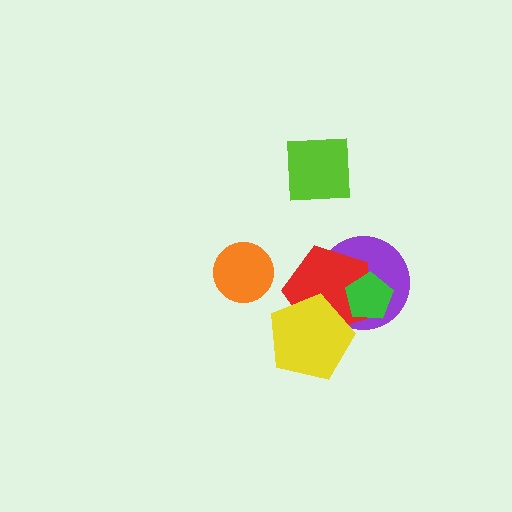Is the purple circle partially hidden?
Yes, it is partially covered by another shape.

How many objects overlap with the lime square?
0 objects overlap with the lime square.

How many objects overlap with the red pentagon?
3 objects overlap with the red pentagon.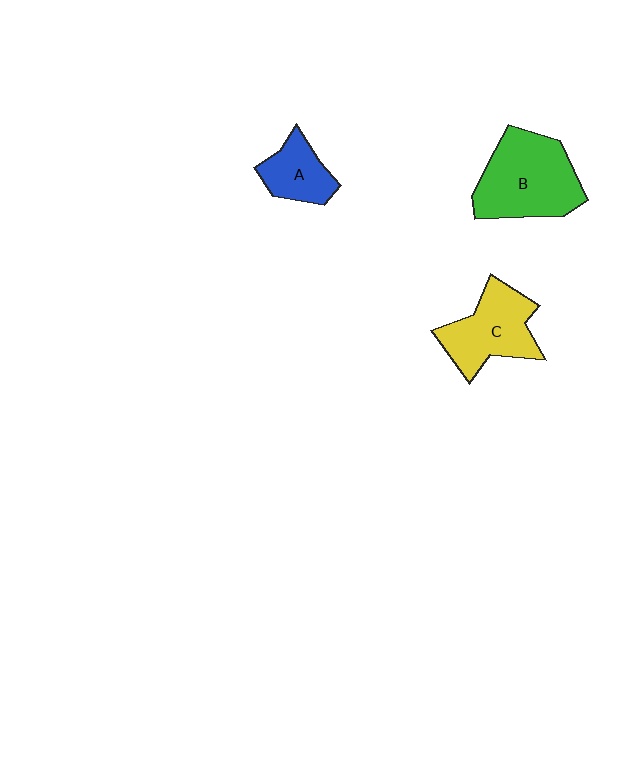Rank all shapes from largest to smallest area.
From largest to smallest: B (green), C (yellow), A (blue).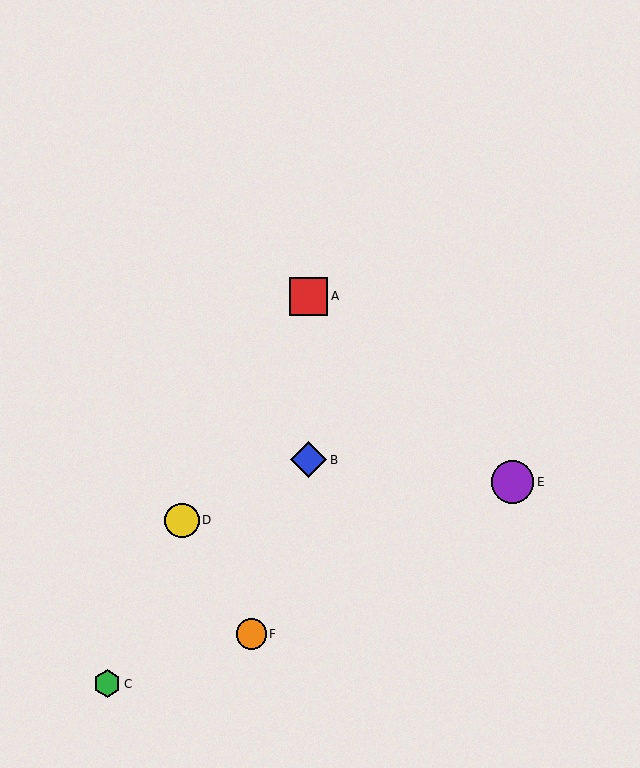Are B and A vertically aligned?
Yes, both are at x≈309.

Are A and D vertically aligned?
No, A is at x≈309 and D is at x≈182.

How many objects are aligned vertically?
2 objects (A, B) are aligned vertically.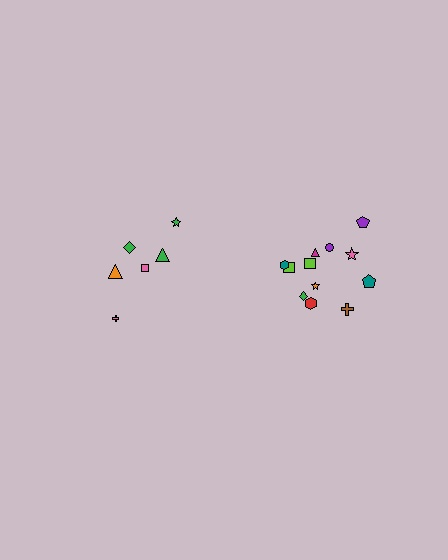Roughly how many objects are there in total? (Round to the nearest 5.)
Roughly 20 objects in total.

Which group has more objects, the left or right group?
The right group.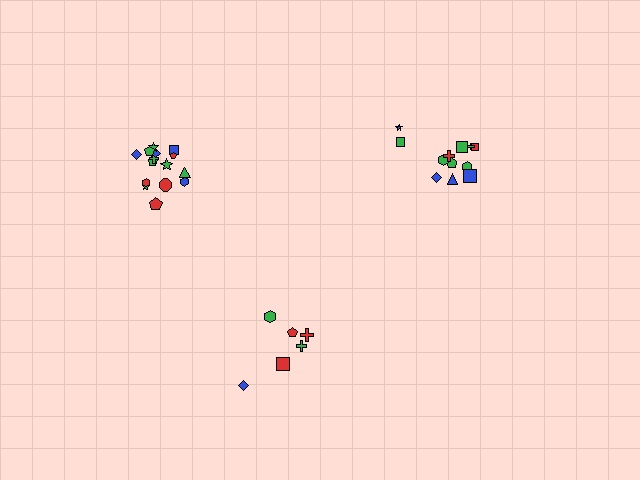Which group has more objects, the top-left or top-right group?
The top-left group.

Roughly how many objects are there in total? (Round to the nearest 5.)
Roughly 35 objects in total.